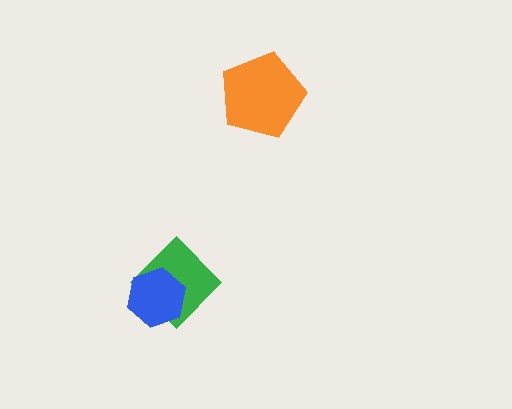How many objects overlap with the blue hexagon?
1 object overlaps with the blue hexagon.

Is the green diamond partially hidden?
Yes, it is partially covered by another shape.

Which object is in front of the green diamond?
The blue hexagon is in front of the green diamond.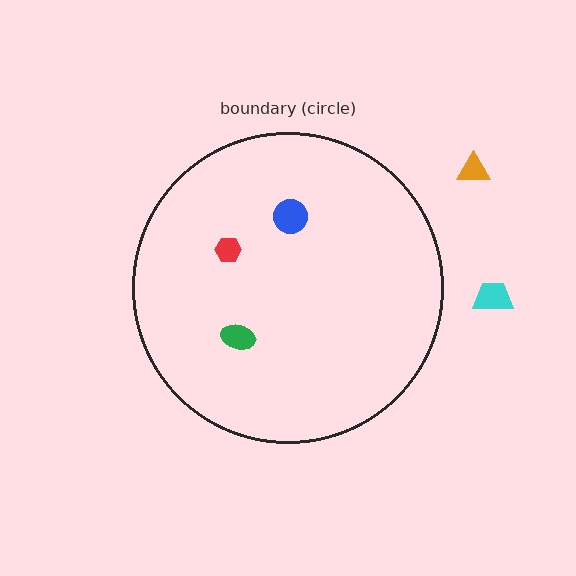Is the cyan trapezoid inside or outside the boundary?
Outside.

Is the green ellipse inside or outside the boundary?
Inside.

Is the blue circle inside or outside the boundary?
Inside.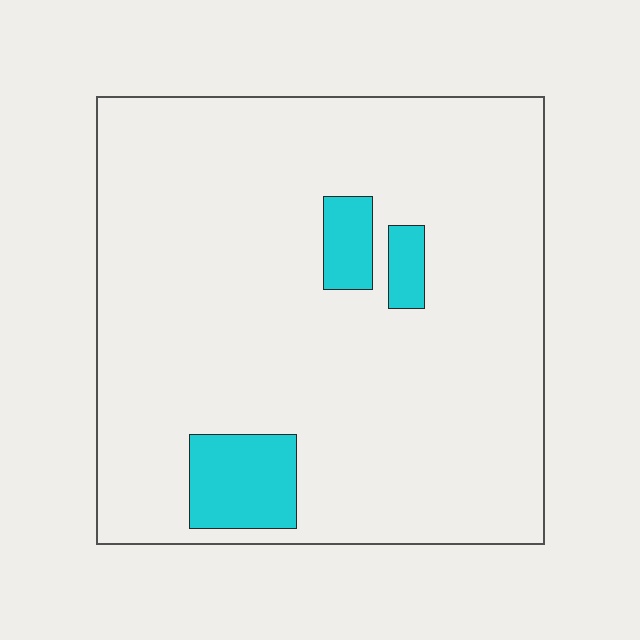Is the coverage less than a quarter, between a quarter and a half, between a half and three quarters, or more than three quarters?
Less than a quarter.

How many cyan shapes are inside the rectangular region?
3.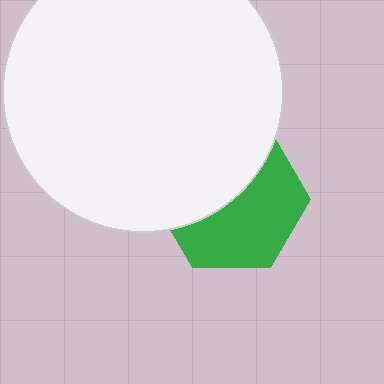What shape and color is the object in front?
The object in front is a white circle.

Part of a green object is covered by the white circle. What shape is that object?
It is a hexagon.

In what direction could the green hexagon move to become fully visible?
The green hexagon could move down. That would shift it out from behind the white circle entirely.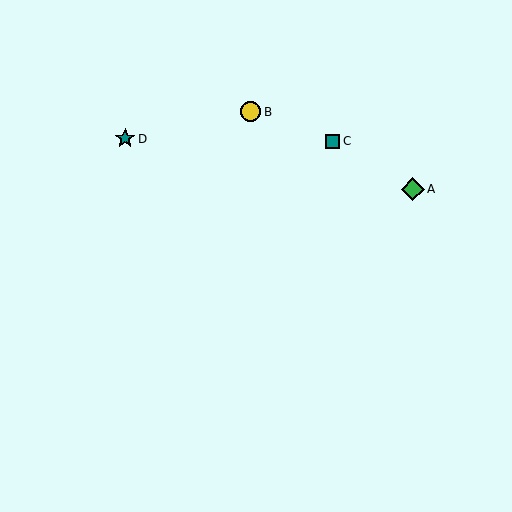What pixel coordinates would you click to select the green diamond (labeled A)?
Click at (413, 189) to select the green diamond A.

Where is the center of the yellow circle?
The center of the yellow circle is at (251, 112).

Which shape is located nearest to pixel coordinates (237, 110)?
The yellow circle (labeled B) at (251, 112) is nearest to that location.